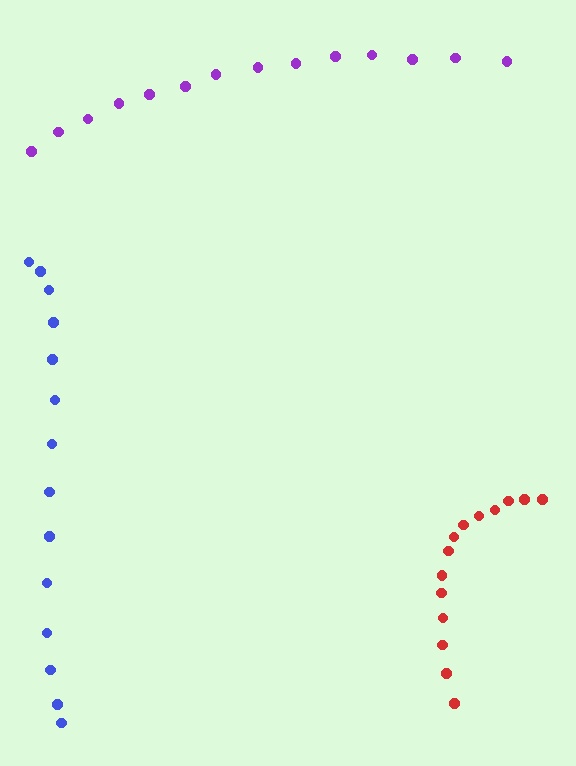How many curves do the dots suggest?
There are 3 distinct paths.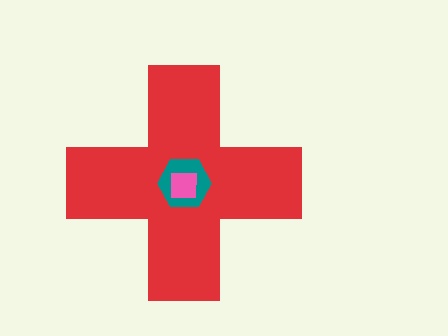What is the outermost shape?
The red cross.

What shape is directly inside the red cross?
The teal hexagon.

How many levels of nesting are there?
3.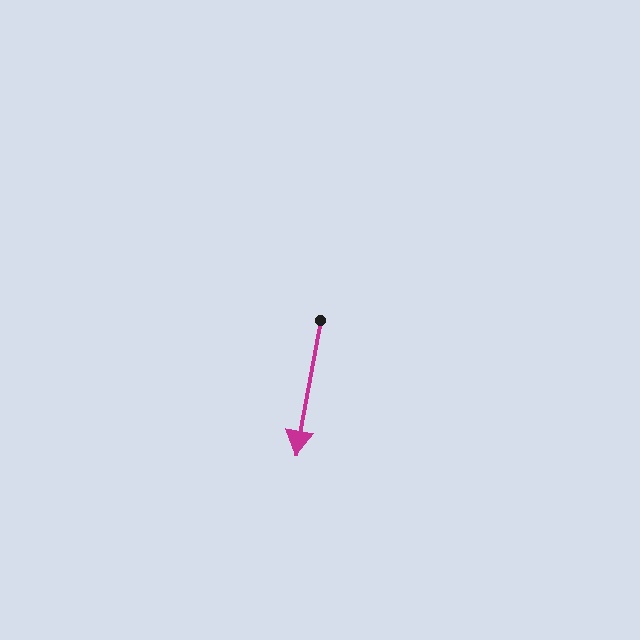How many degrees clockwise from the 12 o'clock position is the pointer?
Approximately 190 degrees.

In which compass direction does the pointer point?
South.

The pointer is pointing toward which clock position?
Roughly 6 o'clock.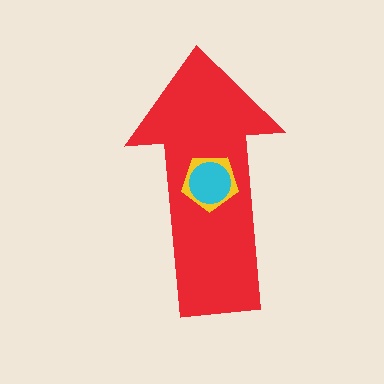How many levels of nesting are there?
3.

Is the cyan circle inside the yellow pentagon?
Yes.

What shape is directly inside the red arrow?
The yellow pentagon.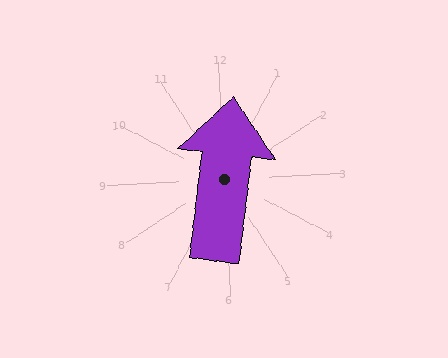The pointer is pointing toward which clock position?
Roughly 12 o'clock.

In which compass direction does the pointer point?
North.